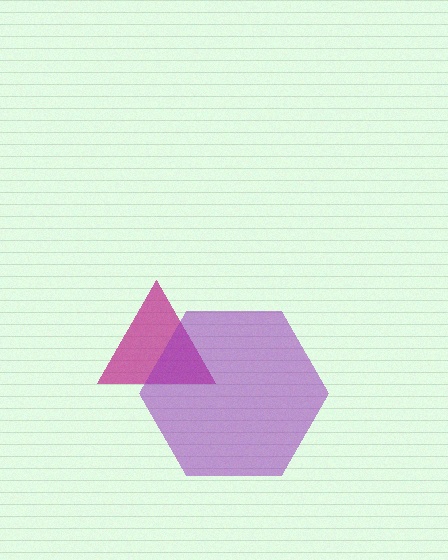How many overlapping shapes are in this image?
There are 2 overlapping shapes in the image.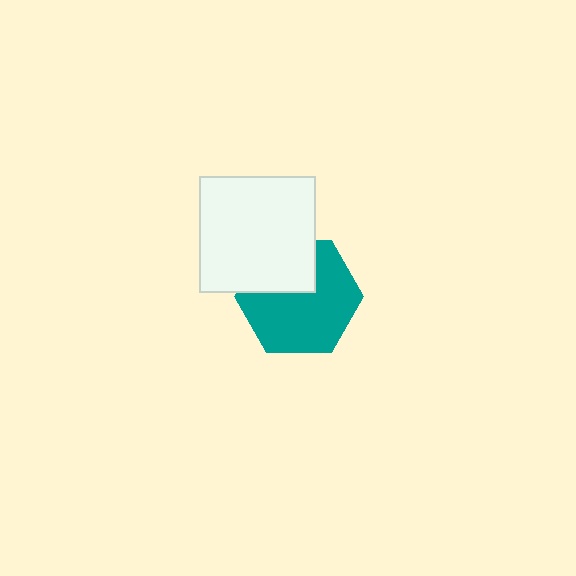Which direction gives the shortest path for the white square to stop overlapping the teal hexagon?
Moving up gives the shortest separation.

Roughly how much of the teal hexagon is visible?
Most of it is visible (roughly 69%).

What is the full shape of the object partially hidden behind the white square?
The partially hidden object is a teal hexagon.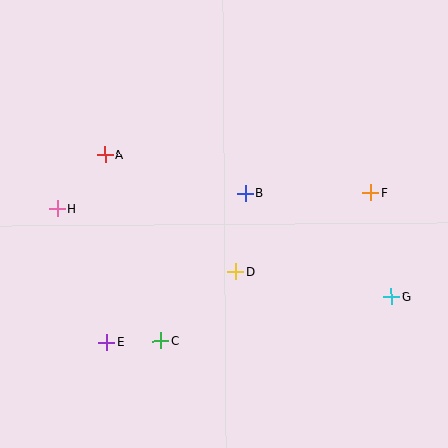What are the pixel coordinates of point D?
Point D is at (236, 272).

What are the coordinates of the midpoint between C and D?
The midpoint between C and D is at (198, 307).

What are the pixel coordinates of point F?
Point F is at (370, 193).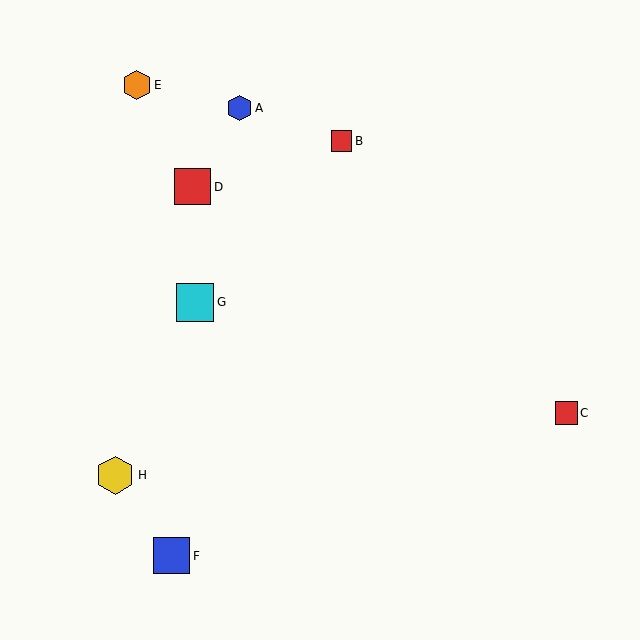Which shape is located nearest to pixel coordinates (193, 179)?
The red square (labeled D) at (193, 187) is nearest to that location.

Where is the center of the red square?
The center of the red square is at (566, 413).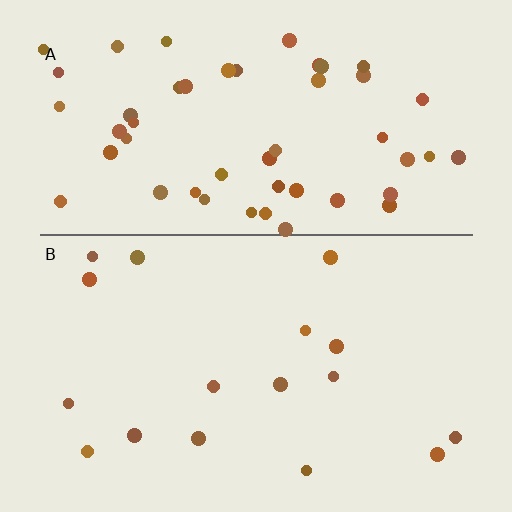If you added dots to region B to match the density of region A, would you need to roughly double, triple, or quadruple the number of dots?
Approximately triple.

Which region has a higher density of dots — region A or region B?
A (the top).